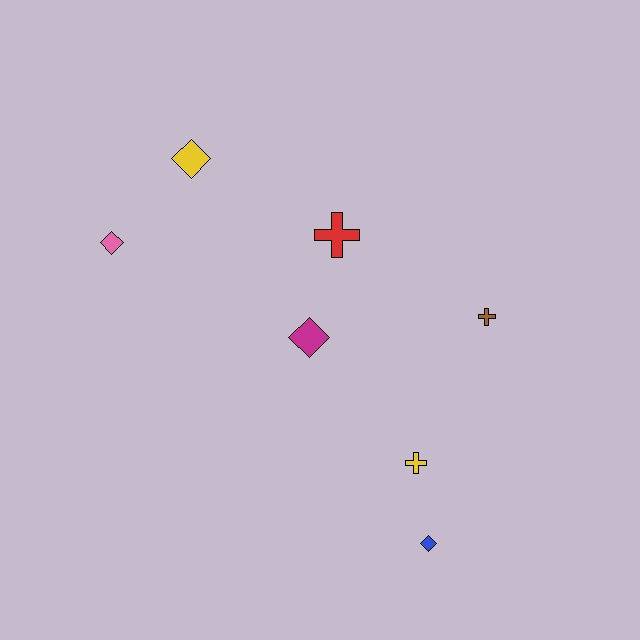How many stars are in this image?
There are no stars.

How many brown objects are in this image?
There is 1 brown object.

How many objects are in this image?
There are 7 objects.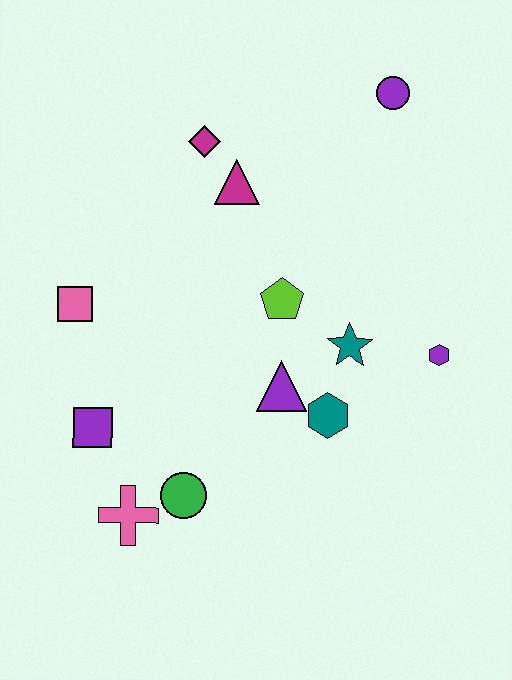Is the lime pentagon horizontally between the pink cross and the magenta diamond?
No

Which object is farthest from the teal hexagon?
The purple circle is farthest from the teal hexagon.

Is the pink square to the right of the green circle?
No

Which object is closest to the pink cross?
The green circle is closest to the pink cross.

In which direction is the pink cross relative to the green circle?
The pink cross is to the left of the green circle.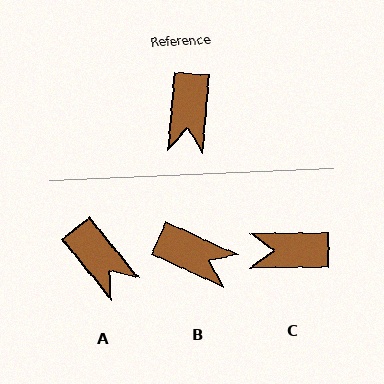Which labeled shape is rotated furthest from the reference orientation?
C, about 85 degrees away.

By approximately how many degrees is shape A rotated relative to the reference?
Approximately 43 degrees counter-clockwise.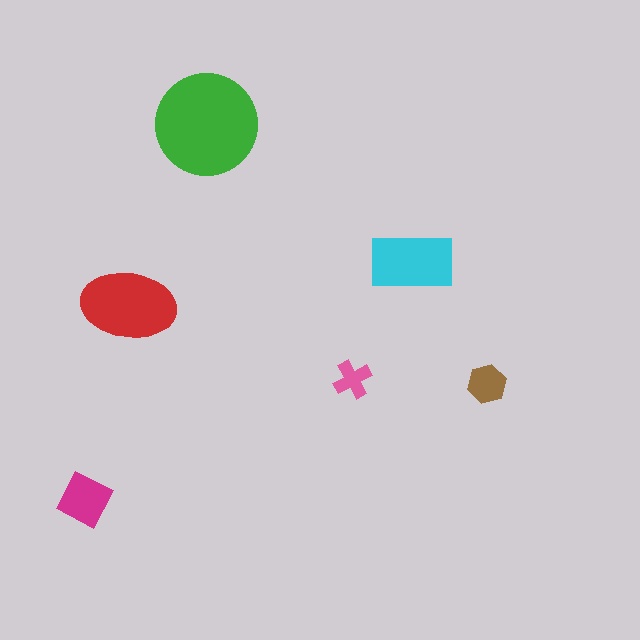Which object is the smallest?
The pink cross.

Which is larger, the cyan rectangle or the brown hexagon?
The cyan rectangle.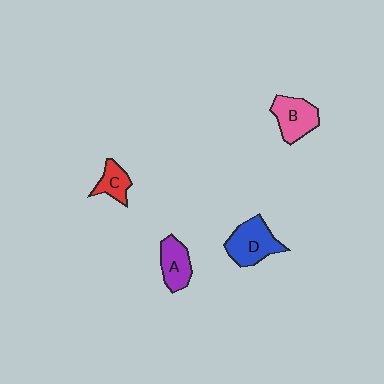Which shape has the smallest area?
Shape C (red).